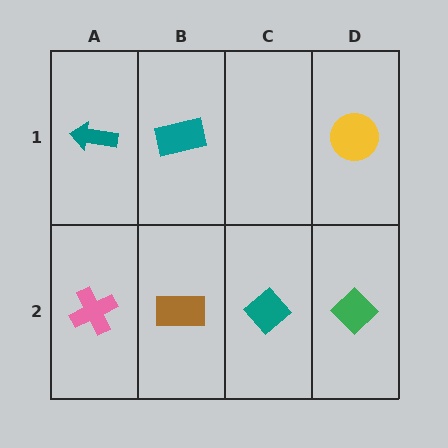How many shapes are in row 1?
3 shapes.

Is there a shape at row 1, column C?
No, that cell is empty.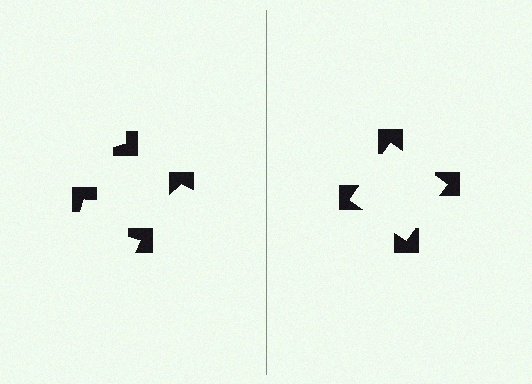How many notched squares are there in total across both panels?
8 — 4 on each side.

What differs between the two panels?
The notched squares are positioned identically on both sides; only the wedge orientations differ. On the right they align to a square; on the left they are misaligned.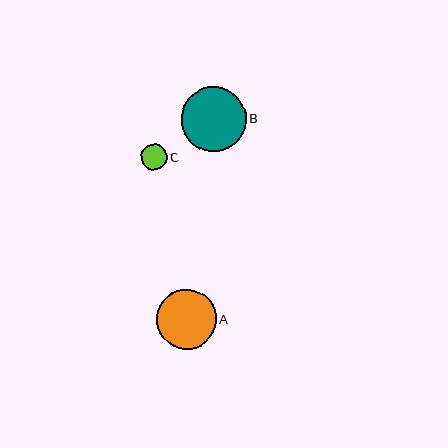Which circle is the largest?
Circle B is the largest with a size of approximately 65 pixels.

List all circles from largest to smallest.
From largest to smallest: B, A, C.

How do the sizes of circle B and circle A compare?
Circle B and circle A are approximately the same size.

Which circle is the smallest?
Circle C is the smallest with a size of approximately 26 pixels.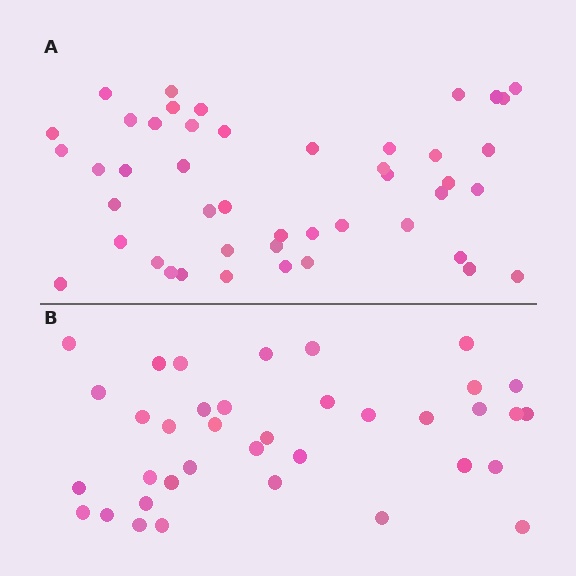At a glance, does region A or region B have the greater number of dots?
Region A (the top region) has more dots.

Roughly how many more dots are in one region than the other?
Region A has roughly 8 or so more dots than region B.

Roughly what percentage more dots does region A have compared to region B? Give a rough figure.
About 25% more.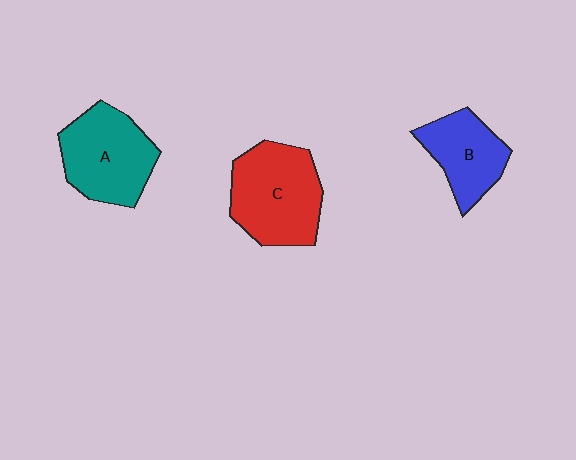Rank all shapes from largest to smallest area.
From largest to smallest: C (red), A (teal), B (blue).